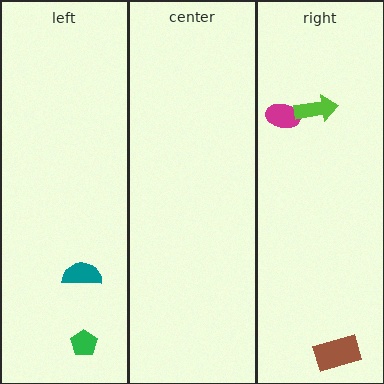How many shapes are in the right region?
3.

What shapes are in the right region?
The magenta ellipse, the brown rectangle, the lime arrow.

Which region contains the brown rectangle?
The right region.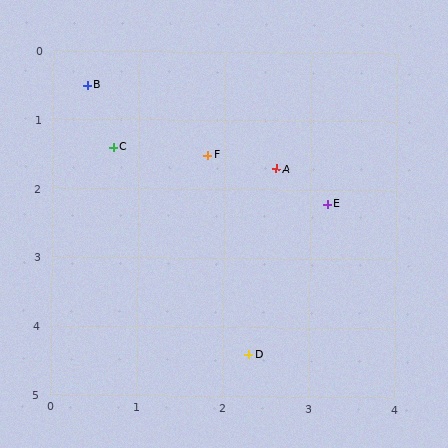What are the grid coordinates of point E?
Point E is at approximately (3.2, 2.2).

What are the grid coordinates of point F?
Point F is at approximately (1.8, 1.5).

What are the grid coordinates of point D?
Point D is at approximately (2.3, 4.4).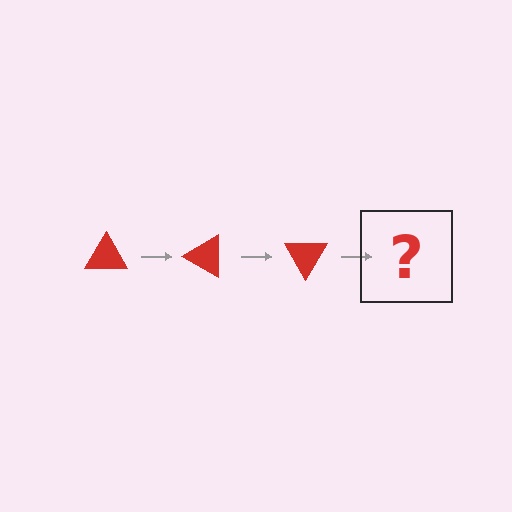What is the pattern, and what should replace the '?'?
The pattern is that the triangle rotates 30 degrees each step. The '?' should be a red triangle rotated 90 degrees.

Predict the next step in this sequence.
The next step is a red triangle rotated 90 degrees.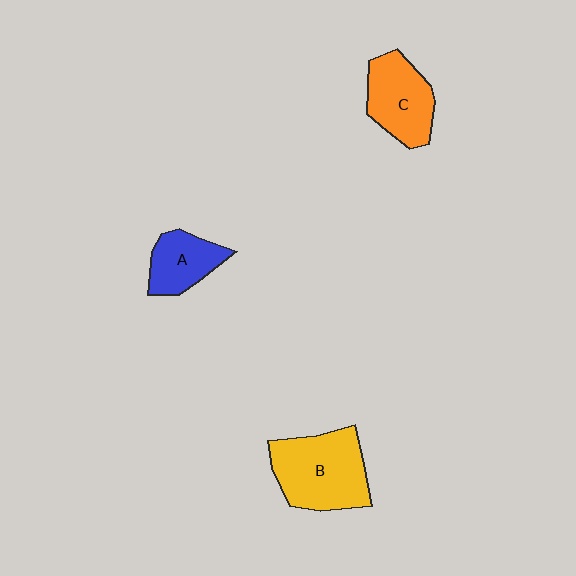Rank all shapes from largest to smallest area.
From largest to smallest: B (yellow), C (orange), A (blue).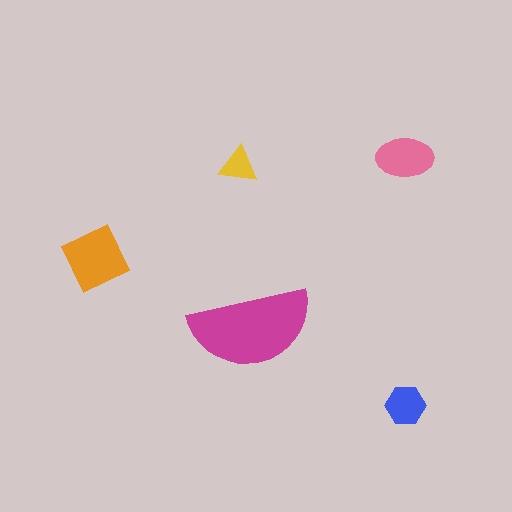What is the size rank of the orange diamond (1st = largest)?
2nd.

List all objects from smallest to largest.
The yellow triangle, the blue hexagon, the pink ellipse, the orange diamond, the magenta semicircle.